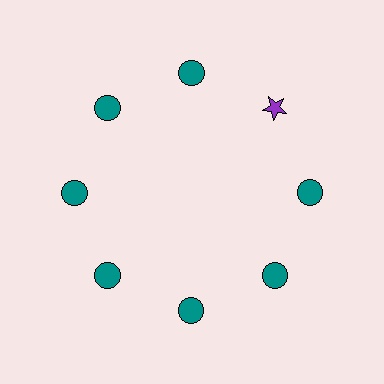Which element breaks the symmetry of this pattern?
The purple star at roughly the 2 o'clock position breaks the symmetry. All other shapes are teal circles.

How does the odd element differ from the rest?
It differs in both color (purple instead of teal) and shape (star instead of circle).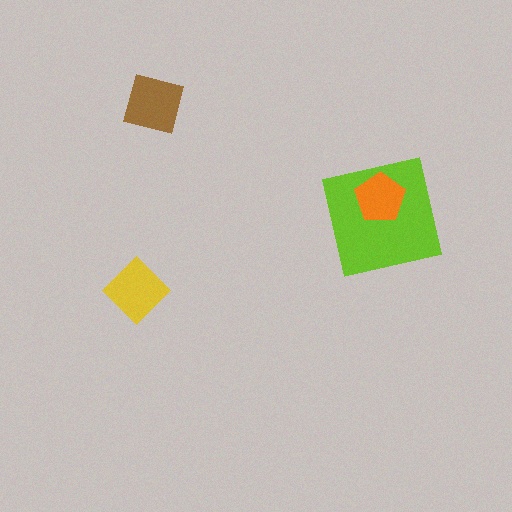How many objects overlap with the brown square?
0 objects overlap with the brown square.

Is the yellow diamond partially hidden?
No, no other shape covers it.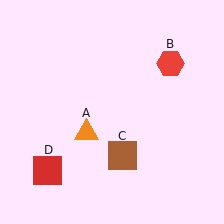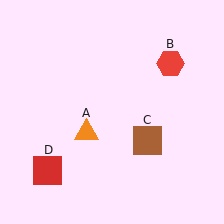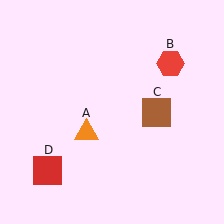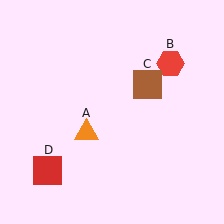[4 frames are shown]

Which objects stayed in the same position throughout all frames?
Orange triangle (object A) and red hexagon (object B) and red square (object D) remained stationary.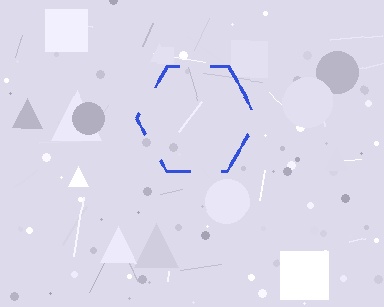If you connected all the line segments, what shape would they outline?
They would outline a hexagon.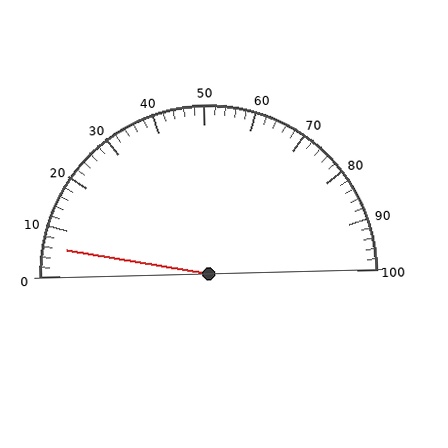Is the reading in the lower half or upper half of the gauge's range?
The reading is in the lower half of the range (0 to 100).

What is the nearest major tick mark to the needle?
The nearest major tick mark is 10.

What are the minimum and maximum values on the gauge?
The gauge ranges from 0 to 100.